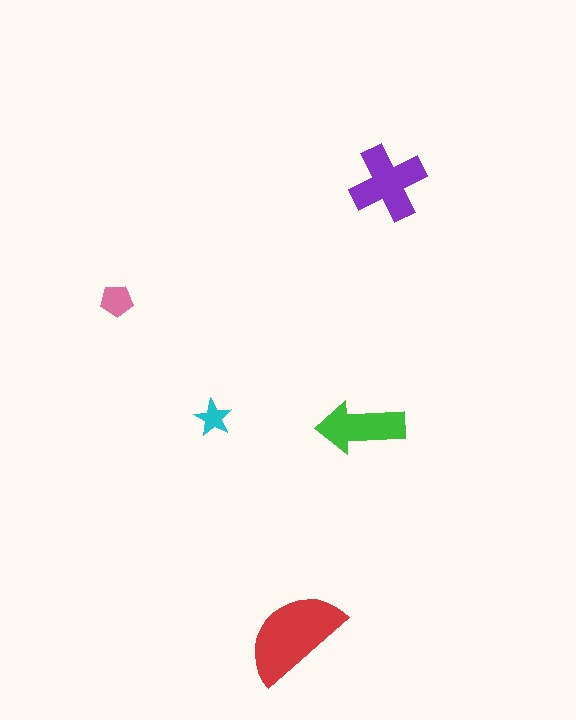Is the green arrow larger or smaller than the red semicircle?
Smaller.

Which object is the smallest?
The cyan star.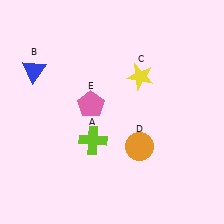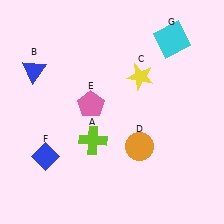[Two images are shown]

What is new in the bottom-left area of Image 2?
A blue diamond (F) was added in the bottom-left area of Image 2.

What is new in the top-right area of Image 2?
A cyan square (G) was added in the top-right area of Image 2.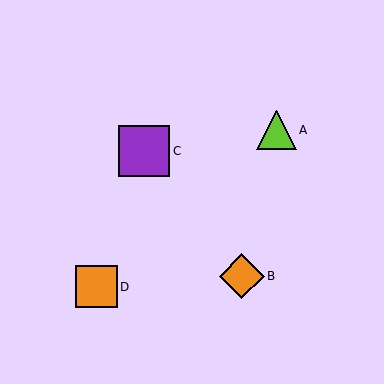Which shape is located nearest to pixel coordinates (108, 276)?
The orange square (labeled D) at (96, 287) is nearest to that location.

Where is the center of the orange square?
The center of the orange square is at (96, 287).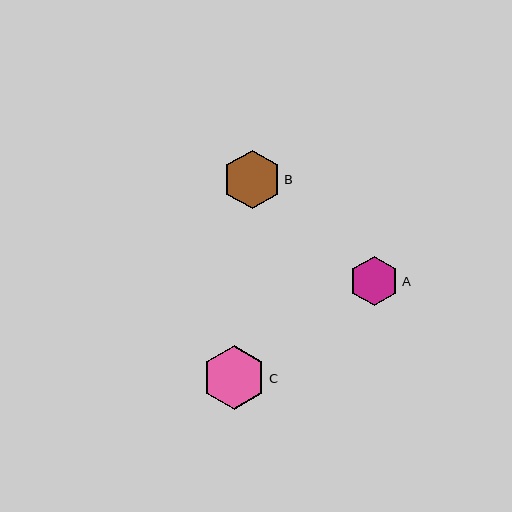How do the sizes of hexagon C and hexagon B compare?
Hexagon C and hexagon B are approximately the same size.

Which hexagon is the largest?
Hexagon C is the largest with a size of approximately 64 pixels.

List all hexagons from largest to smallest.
From largest to smallest: C, B, A.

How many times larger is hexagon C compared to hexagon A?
Hexagon C is approximately 1.3 times the size of hexagon A.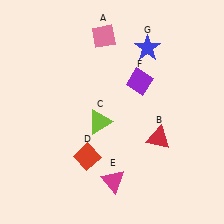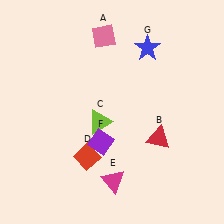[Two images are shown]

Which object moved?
The purple diamond (F) moved down.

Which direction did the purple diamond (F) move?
The purple diamond (F) moved down.